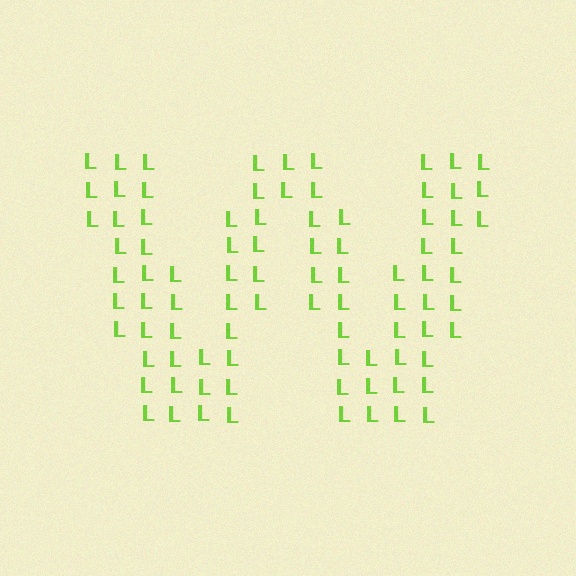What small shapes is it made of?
It is made of small letter L's.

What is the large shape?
The large shape is the letter W.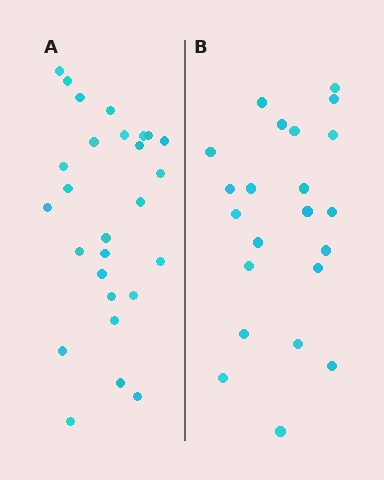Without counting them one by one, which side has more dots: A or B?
Region A (the left region) has more dots.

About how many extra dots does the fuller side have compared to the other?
Region A has about 5 more dots than region B.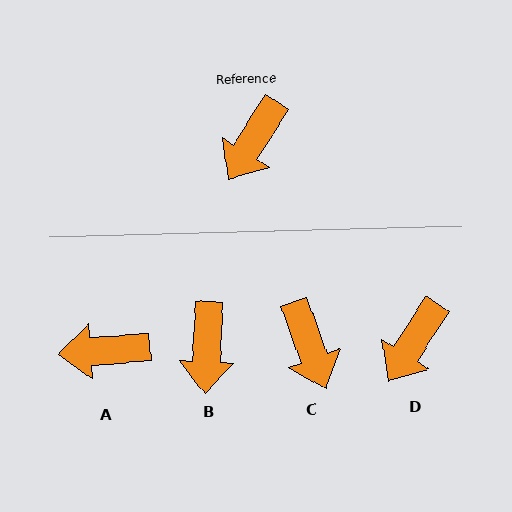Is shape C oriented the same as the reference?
No, it is off by about 52 degrees.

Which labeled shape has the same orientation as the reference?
D.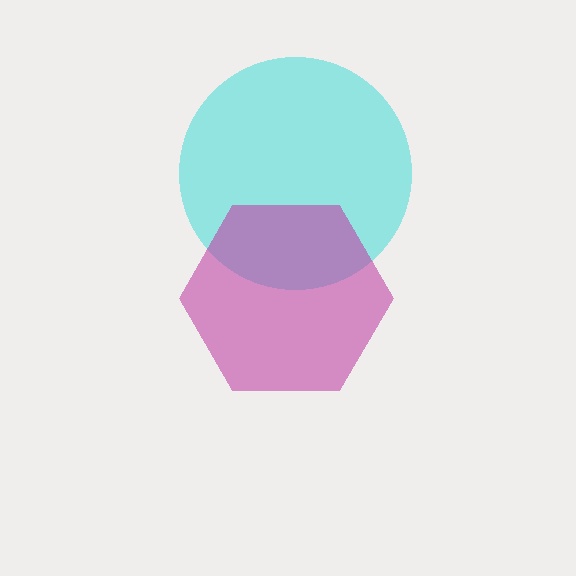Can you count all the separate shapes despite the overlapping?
Yes, there are 2 separate shapes.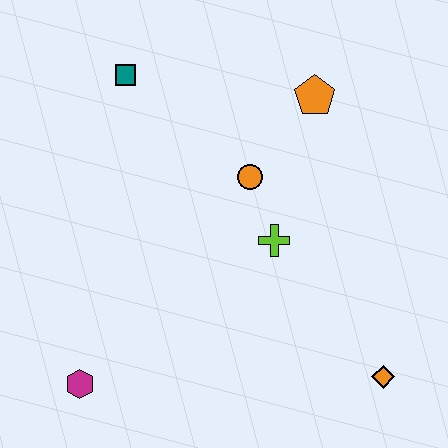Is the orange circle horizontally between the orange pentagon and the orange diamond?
No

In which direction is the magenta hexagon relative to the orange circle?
The magenta hexagon is below the orange circle.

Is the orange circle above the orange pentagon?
No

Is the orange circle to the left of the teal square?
No